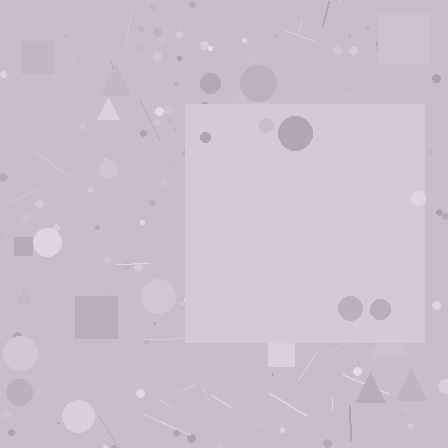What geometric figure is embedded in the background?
A square is embedded in the background.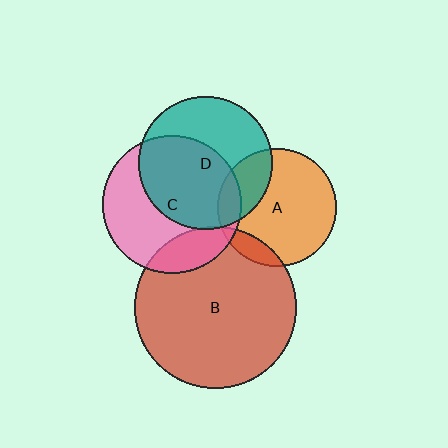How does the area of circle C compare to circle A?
Approximately 1.4 times.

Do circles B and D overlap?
Yes.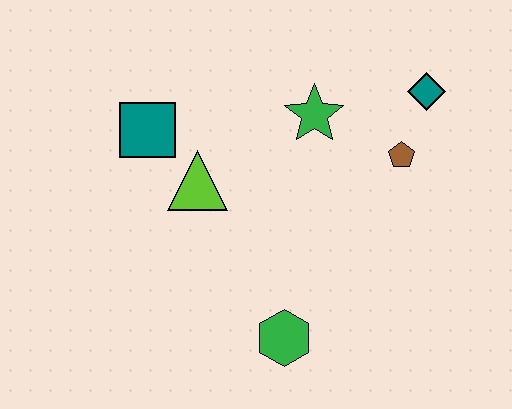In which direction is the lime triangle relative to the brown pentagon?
The lime triangle is to the left of the brown pentagon.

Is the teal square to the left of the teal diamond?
Yes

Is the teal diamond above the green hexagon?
Yes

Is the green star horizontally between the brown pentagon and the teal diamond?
No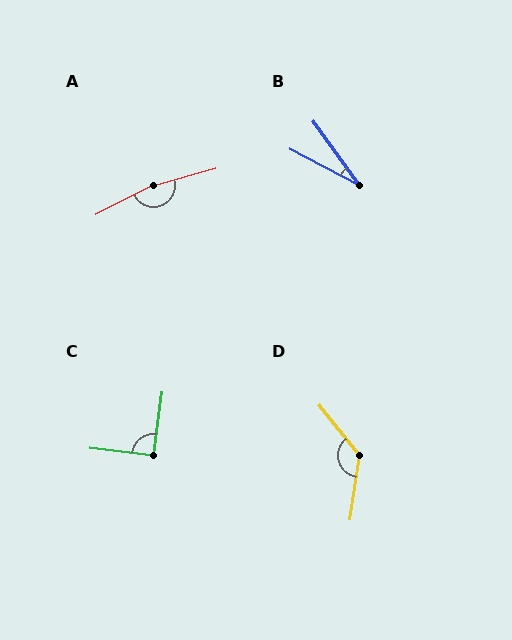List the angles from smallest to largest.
B (26°), C (90°), D (133°), A (168°).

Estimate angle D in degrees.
Approximately 133 degrees.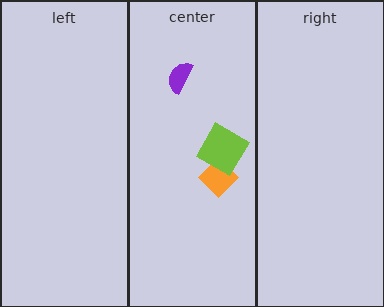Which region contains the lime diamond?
The center region.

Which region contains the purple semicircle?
The center region.